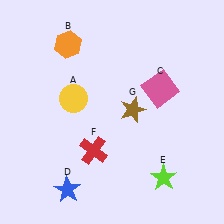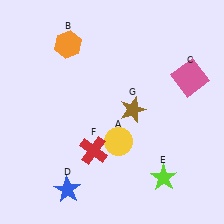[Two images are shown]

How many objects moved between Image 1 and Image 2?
2 objects moved between the two images.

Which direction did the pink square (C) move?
The pink square (C) moved right.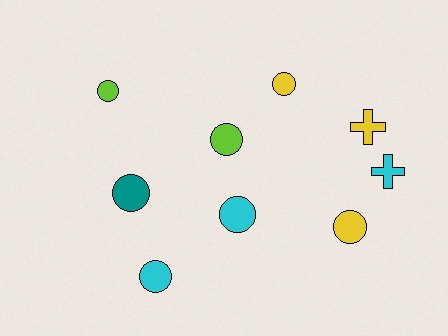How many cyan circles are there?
There are 2 cyan circles.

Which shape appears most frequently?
Circle, with 7 objects.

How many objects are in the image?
There are 9 objects.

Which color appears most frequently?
Yellow, with 3 objects.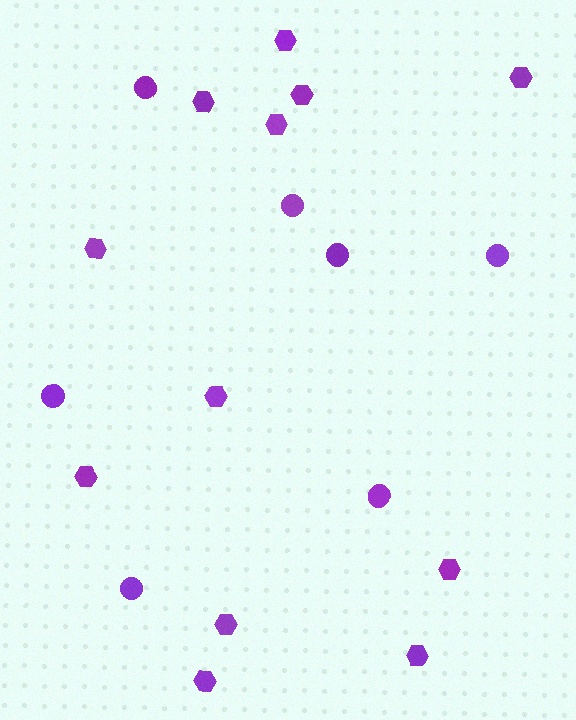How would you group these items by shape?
There are 2 groups: one group of hexagons (12) and one group of circles (7).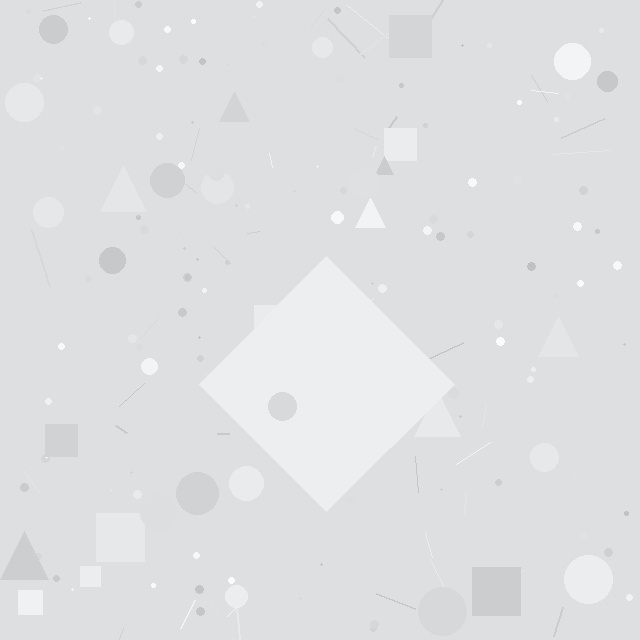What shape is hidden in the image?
A diamond is hidden in the image.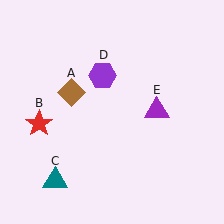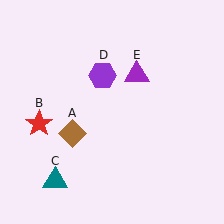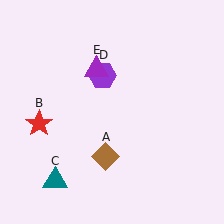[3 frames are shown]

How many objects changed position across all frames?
2 objects changed position: brown diamond (object A), purple triangle (object E).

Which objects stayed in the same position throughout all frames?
Red star (object B) and teal triangle (object C) and purple hexagon (object D) remained stationary.